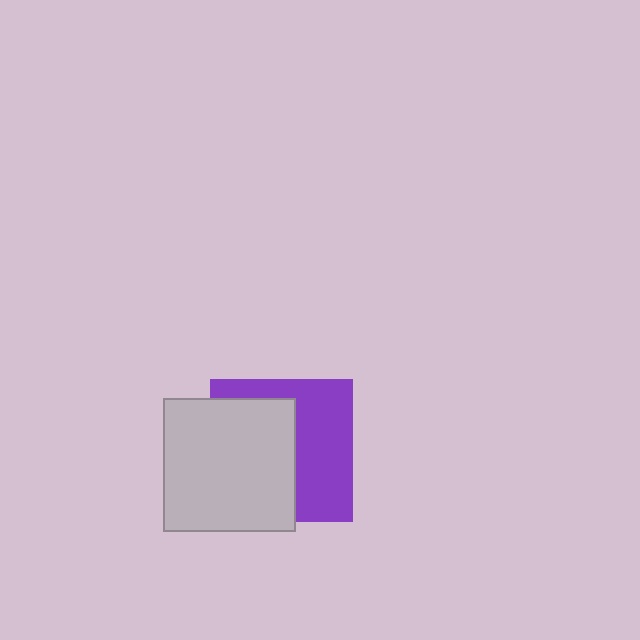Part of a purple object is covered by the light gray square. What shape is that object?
It is a square.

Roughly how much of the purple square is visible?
About half of it is visible (roughly 48%).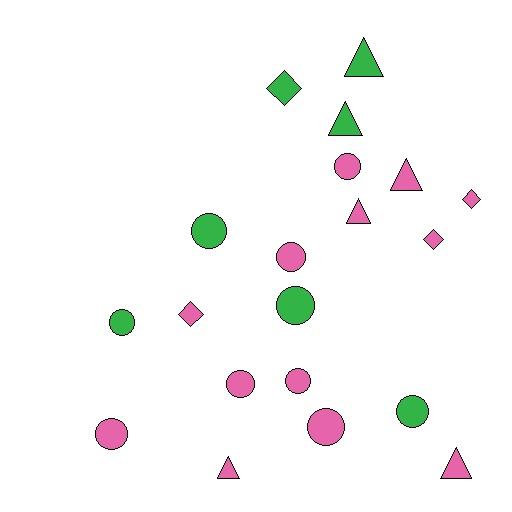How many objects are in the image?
There are 20 objects.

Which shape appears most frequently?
Circle, with 10 objects.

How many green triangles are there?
There are 2 green triangles.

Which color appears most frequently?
Pink, with 13 objects.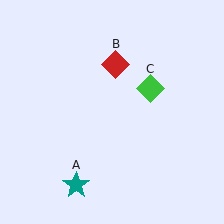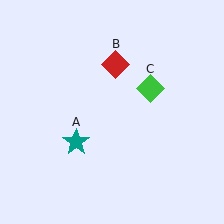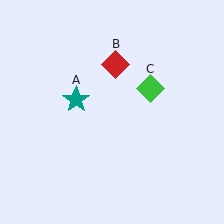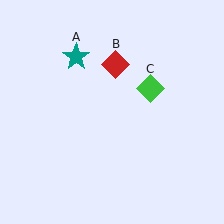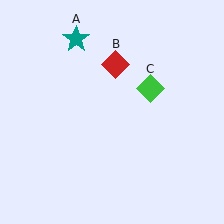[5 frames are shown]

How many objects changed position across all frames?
1 object changed position: teal star (object A).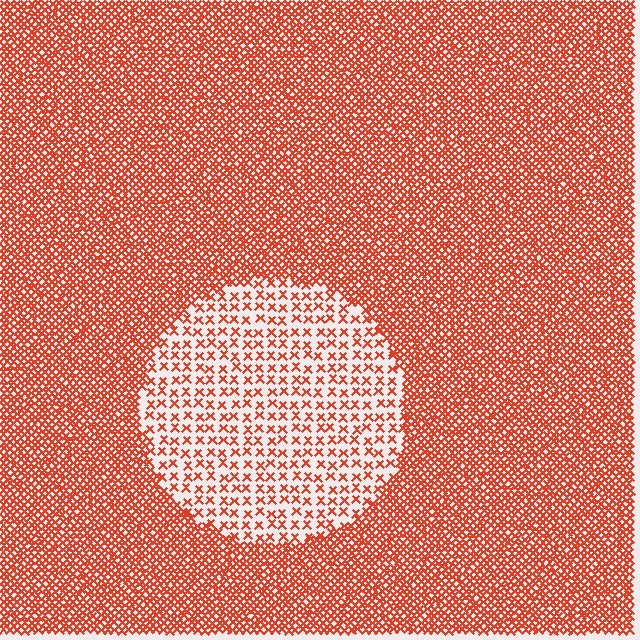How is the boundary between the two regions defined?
The boundary is defined by a change in element density (approximately 3.0x ratio). All elements are the same color, size, and shape.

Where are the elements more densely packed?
The elements are more densely packed outside the circle boundary.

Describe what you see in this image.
The image contains small red elements arranged at two different densities. A circle-shaped region is visible where the elements are less densely packed than the surrounding area.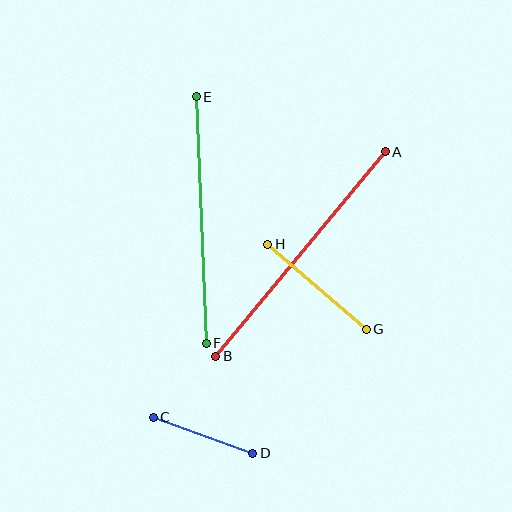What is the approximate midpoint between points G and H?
The midpoint is at approximately (317, 287) pixels.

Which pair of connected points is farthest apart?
Points A and B are farthest apart.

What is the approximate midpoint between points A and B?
The midpoint is at approximately (300, 254) pixels.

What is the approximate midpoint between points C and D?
The midpoint is at approximately (203, 435) pixels.